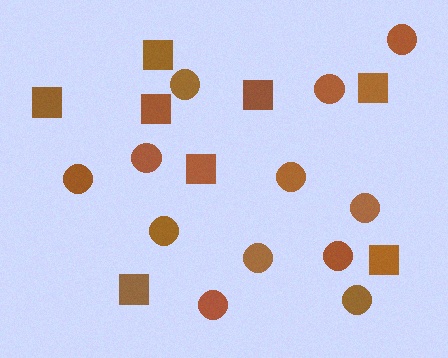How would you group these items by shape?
There are 2 groups: one group of circles (12) and one group of squares (8).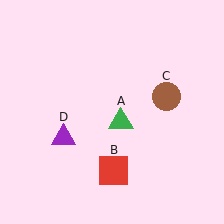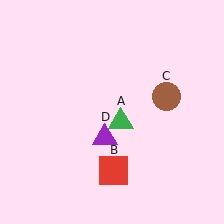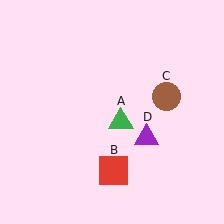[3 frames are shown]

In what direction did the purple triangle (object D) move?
The purple triangle (object D) moved right.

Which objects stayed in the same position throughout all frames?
Green triangle (object A) and red square (object B) and brown circle (object C) remained stationary.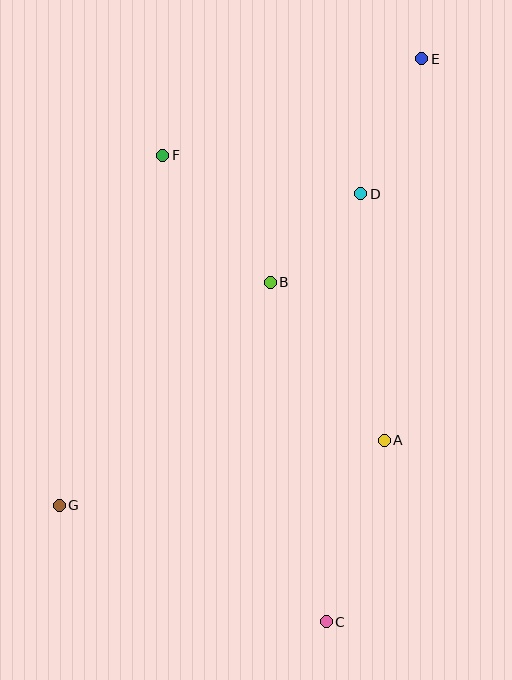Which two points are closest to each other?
Points B and D are closest to each other.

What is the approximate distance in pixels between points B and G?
The distance between B and G is approximately 307 pixels.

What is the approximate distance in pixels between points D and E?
The distance between D and E is approximately 148 pixels.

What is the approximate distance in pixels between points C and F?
The distance between C and F is approximately 494 pixels.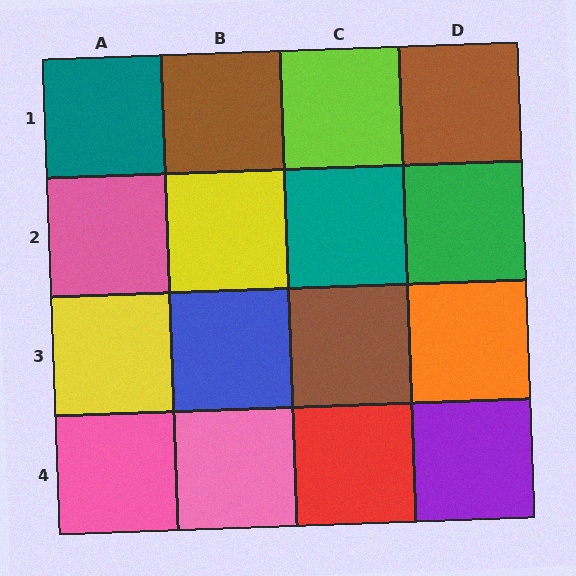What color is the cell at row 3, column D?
Orange.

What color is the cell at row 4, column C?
Red.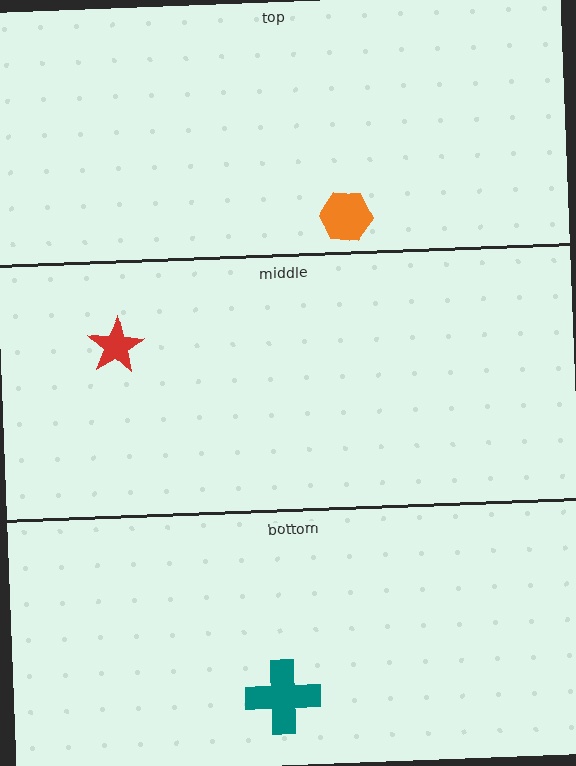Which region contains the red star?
The middle region.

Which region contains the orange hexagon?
The top region.